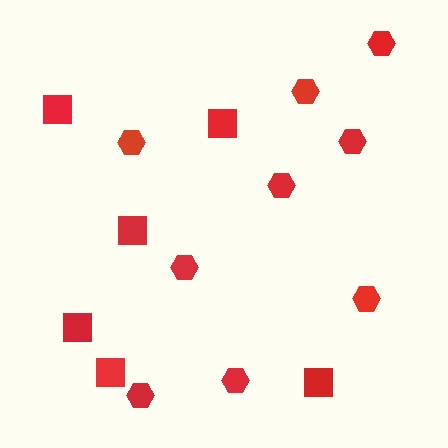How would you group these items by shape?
There are 2 groups: one group of squares (6) and one group of hexagons (9).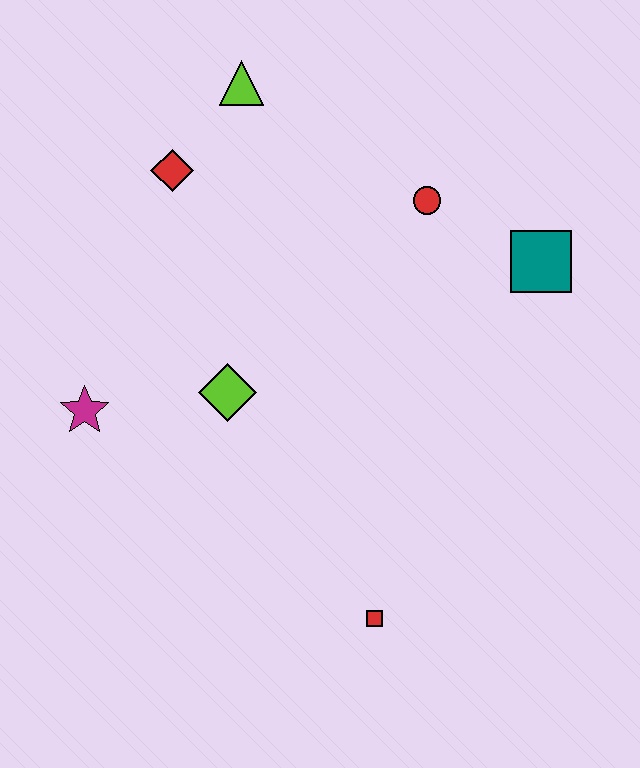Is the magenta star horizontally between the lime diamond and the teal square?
No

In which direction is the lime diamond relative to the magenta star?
The lime diamond is to the right of the magenta star.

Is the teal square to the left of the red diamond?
No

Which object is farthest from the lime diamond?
The teal square is farthest from the lime diamond.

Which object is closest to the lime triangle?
The red diamond is closest to the lime triangle.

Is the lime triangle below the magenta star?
No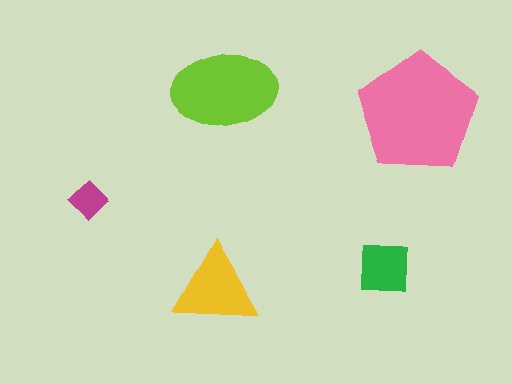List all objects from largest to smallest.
The pink pentagon, the lime ellipse, the yellow triangle, the green square, the magenta diamond.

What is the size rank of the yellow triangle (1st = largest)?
3rd.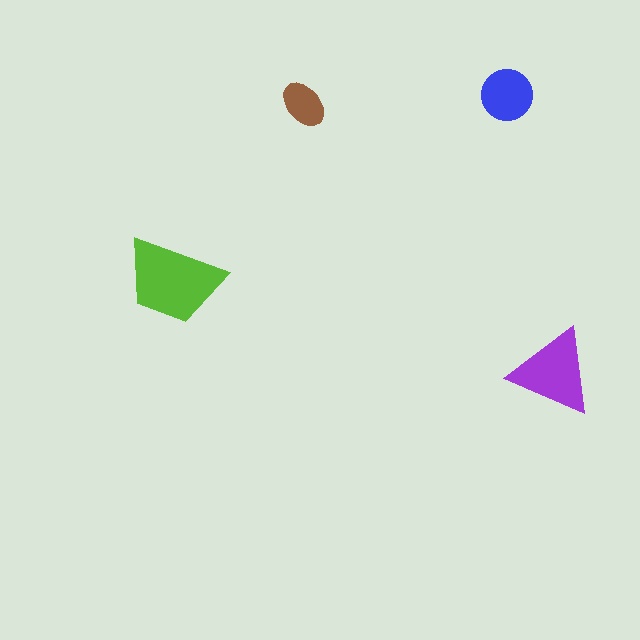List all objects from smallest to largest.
The brown ellipse, the blue circle, the purple triangle, the lime trapezoid.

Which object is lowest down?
The purple triangle is bottommost.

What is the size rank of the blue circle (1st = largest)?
3rd.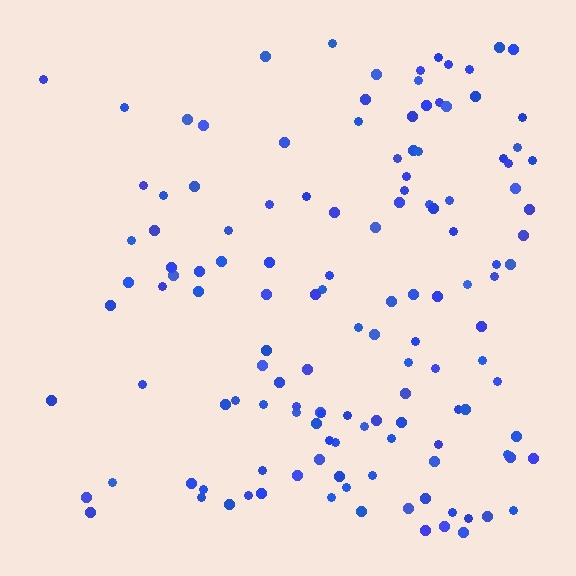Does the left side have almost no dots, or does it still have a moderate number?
Still a moderate number, just noticeably fewer than the right.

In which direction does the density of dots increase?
From left to right, with the right side densest.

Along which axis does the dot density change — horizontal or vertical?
Horizontal.